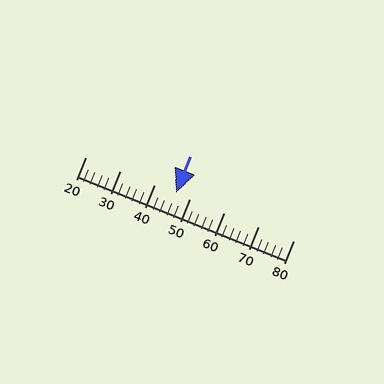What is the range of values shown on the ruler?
The ruler shows values from 20 to 80.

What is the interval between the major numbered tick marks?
The major tick marks are spaced 10 units apart.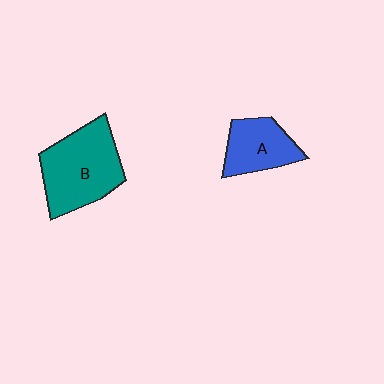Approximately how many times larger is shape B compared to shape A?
Approximately 1.6 times.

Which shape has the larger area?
Shape B (teal).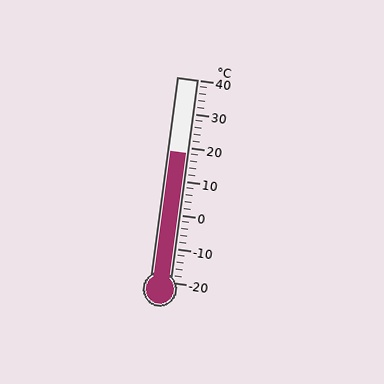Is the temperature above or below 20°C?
The temperature is below 20°C.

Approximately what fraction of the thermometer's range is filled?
The thermometer is filled to approximately 65% of its range.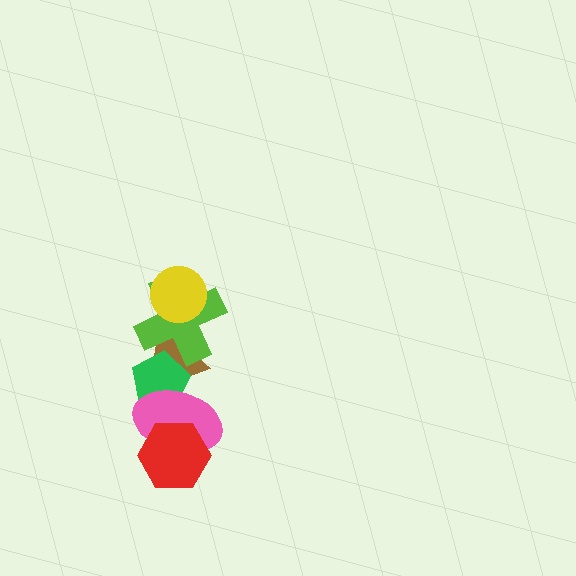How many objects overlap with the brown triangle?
3 objects overlap with the brown triangle.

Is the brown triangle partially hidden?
Yes, it is partially covered by another shape.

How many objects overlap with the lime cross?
3 objects overlap with the lime cross.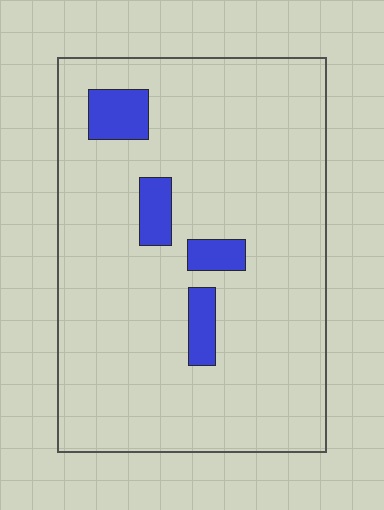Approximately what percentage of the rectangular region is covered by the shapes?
Approximately 10%.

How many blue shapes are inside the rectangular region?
4.